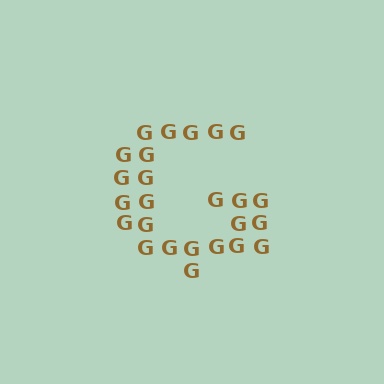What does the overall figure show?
The overall figure shows the letter G.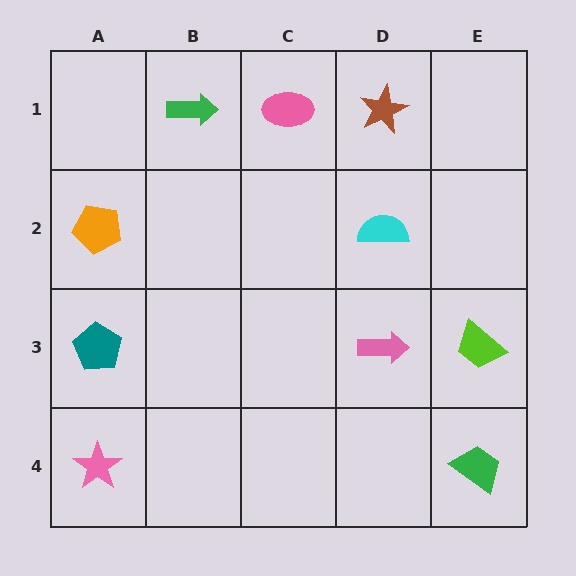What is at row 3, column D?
A pink arrow.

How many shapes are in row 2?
2 shapes.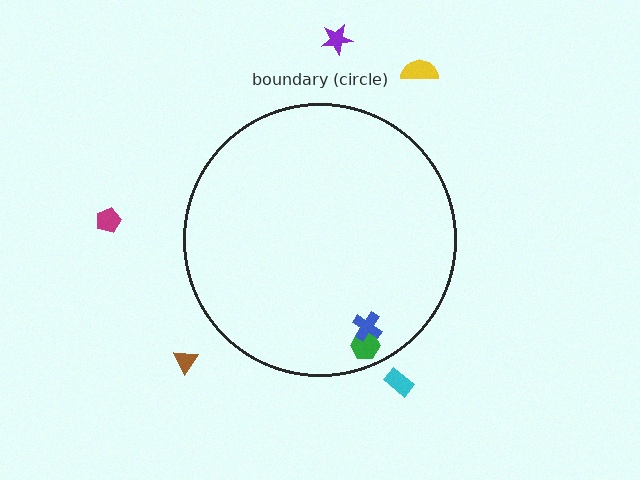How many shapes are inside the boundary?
2 inside, 5 outside.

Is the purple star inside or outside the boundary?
Outside.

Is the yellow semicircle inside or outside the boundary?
Outside.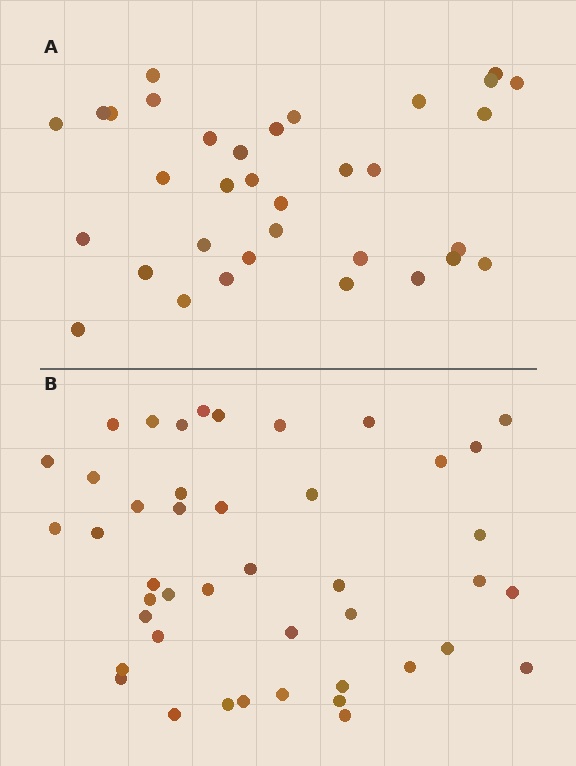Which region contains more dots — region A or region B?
Region B (the bottom region) has more dots.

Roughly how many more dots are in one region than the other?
Region B has roughly 10 or so more dots than region A.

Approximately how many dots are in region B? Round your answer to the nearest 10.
About 40 dots. (The exact count is 44, which rounds to 40.)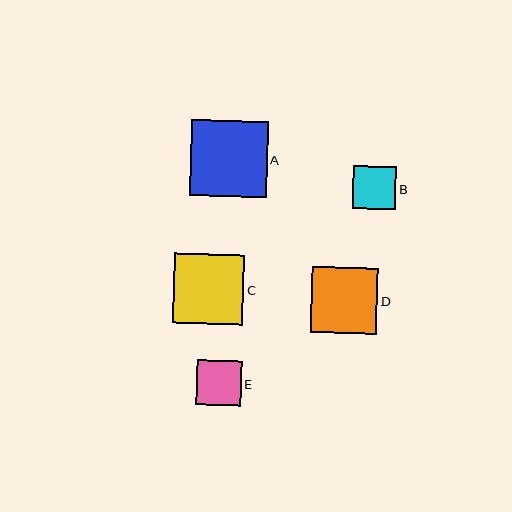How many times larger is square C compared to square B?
Square C is approximately 1.6 times the size of square B.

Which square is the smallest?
Square B is the smallest with a size of approximately 43 pixels.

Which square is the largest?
Square A is the largest with a size of approximately 77 pixels.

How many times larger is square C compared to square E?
Square C is approximately 1.6 times the size of square E.